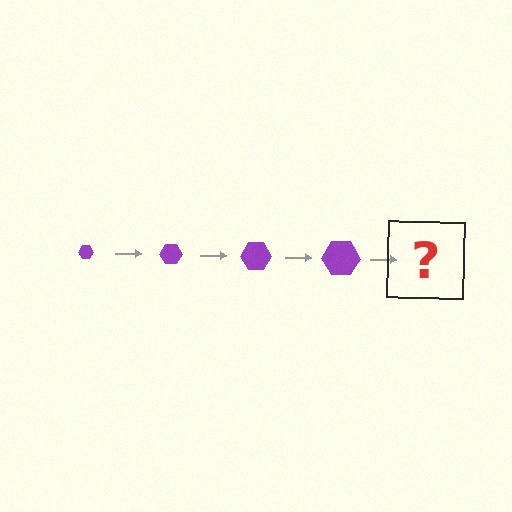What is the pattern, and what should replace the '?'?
The pattern is that the hexagon gets progressively larger each step. The '?' should be a purple hexagon, larger than the previous one.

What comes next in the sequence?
The next element should be a purple hexagon, larger than the previous one.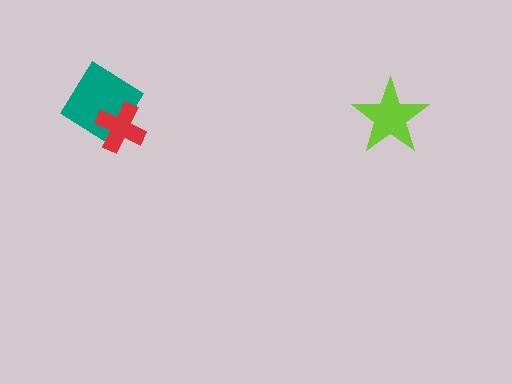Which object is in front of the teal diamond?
The red cross is in front of the teal diamond.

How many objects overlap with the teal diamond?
1 object overlaps with the teal diamond.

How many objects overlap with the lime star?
0 objects overlap with the lime star.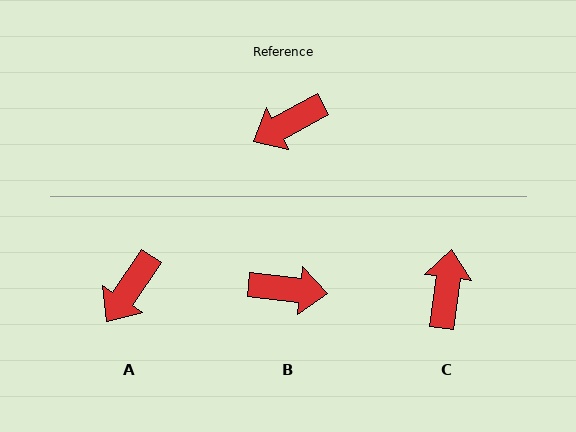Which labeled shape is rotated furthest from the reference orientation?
B, about 145 degrees away.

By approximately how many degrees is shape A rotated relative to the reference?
Approximately 27 degrees counter-clockwise.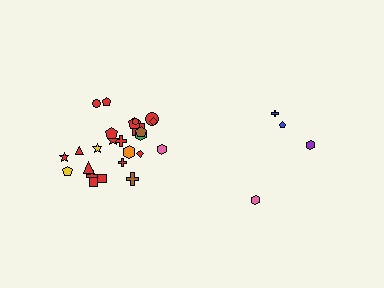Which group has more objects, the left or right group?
The left group.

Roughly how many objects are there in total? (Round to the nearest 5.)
Roughly 30 objects in total.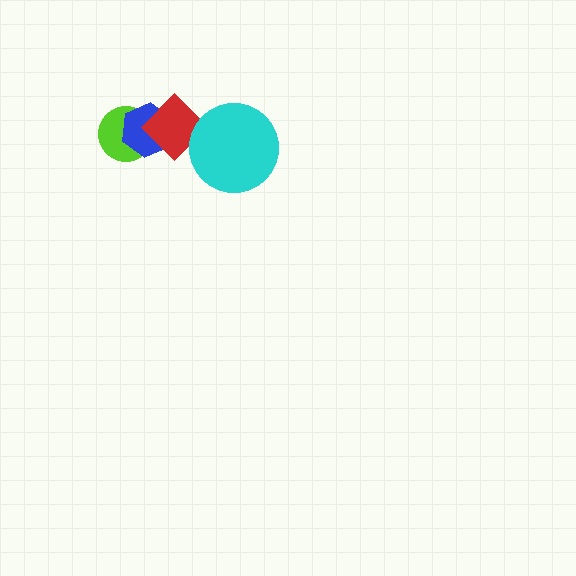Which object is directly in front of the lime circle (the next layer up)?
The blue hexagon is directly in front of the lime circle.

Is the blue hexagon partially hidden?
Yes, it is partially covered by another shape.